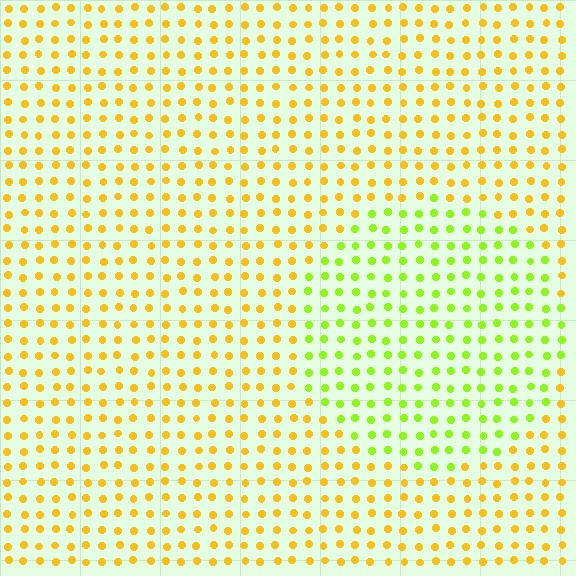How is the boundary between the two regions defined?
The boundary is defined purely by a slight shift in hue (about 43 degrees). Spacing, size, and orientation are identical on both sides.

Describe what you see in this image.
The image is filled with small yellow elements in a uniform arrangement. A circle-shaped region is visible where the elements are tinted to a slightly different hue, forming a subtle color boundary.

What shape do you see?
I see a circle.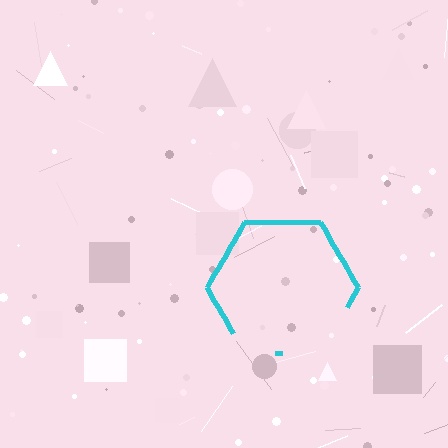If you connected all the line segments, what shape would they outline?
They would outline a hexagon.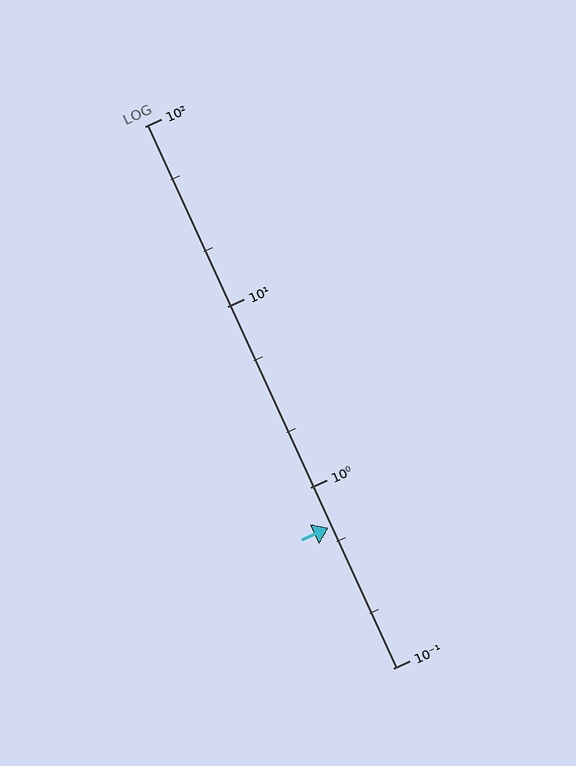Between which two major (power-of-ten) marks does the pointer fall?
The pointer is between 0.1 and 1.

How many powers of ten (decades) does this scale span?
The scale spans 3 decades, from 0.1 to 100.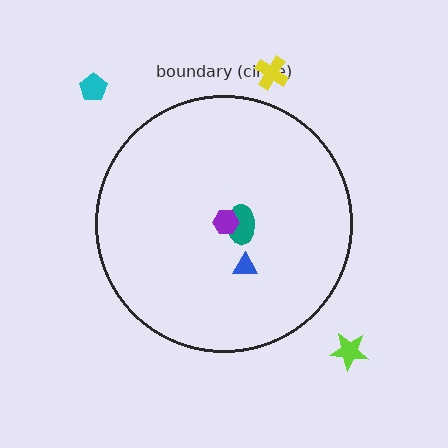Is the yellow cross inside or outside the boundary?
Outside.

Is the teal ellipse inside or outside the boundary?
Inside.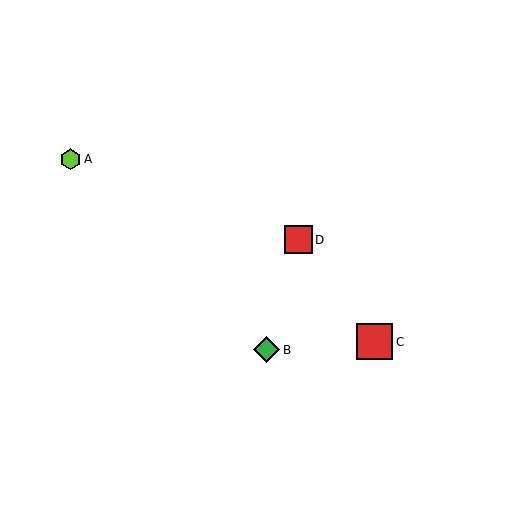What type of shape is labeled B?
Shape B is a green diamond.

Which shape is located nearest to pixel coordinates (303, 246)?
The red square (labeled D) at (298, 240) is nearest to that location.